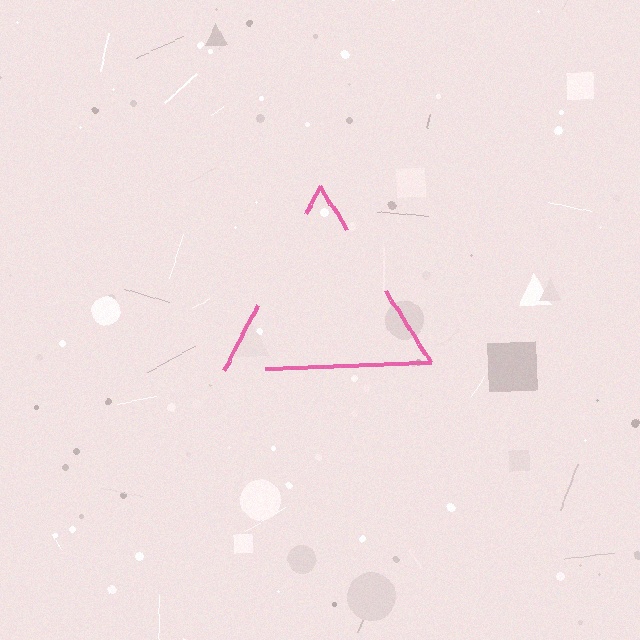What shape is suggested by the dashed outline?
The dashed outline suggests a triangle.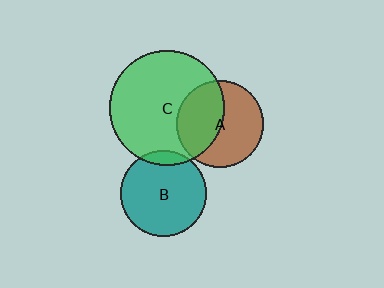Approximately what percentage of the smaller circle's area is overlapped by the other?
Approximately 45%.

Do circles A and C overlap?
Yes.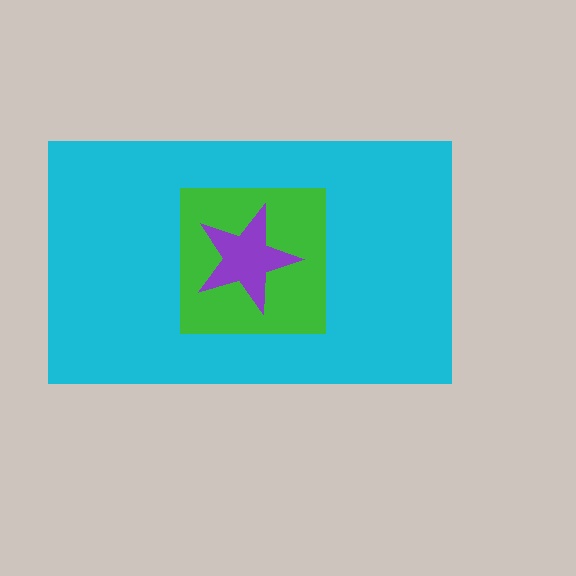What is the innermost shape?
The purple star.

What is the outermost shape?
The cyan rectangle.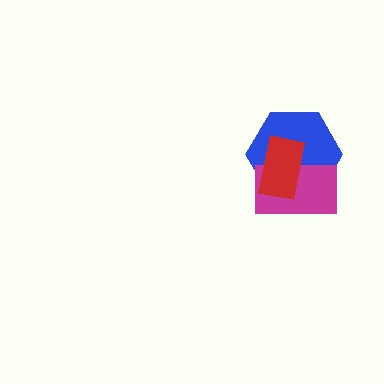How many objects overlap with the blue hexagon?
2 objects overlap with the blue hexagon.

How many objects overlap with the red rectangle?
2 objects overlap with the red rectangle.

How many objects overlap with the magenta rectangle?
2 objects overlap with the magenta rectangle.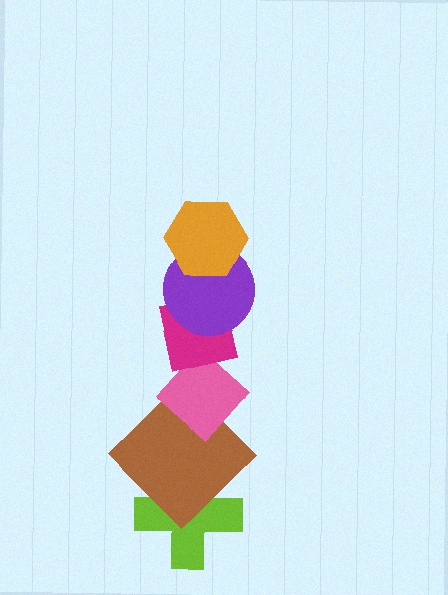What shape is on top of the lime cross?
The brown diamond is on top of the lime cross.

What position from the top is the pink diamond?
The pink diamond is 4th from the top.